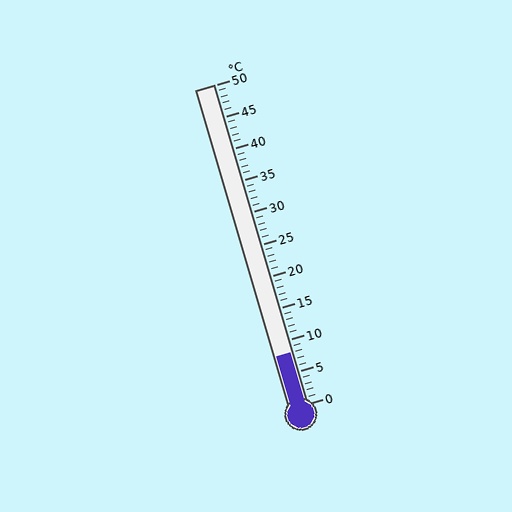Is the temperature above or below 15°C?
The temperature is below 15°C.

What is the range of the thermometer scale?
The thermometer scale ranges from 0°C to 50°C.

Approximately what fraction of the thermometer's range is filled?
The thermometer is filled to approximately 15% of its range.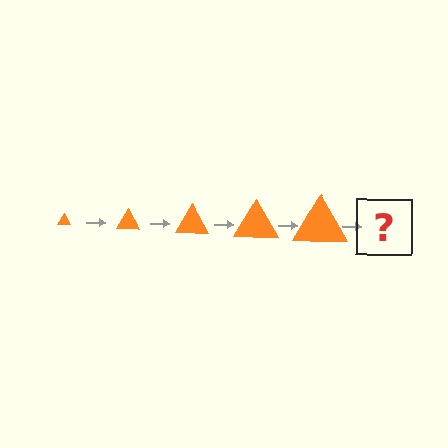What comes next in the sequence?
The next element should be an orange triangle, larger than the previous one.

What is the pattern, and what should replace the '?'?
The pattern is that the triangle gets progressively larger each step. The '?' should be an orange triangle, larger than the previous one.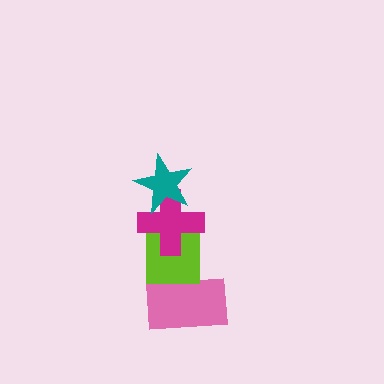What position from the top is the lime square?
The lime square is 3rd from the top.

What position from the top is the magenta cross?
The magenta cross is 2nd from the top.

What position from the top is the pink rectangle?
The pink rectangle is 4th from the top.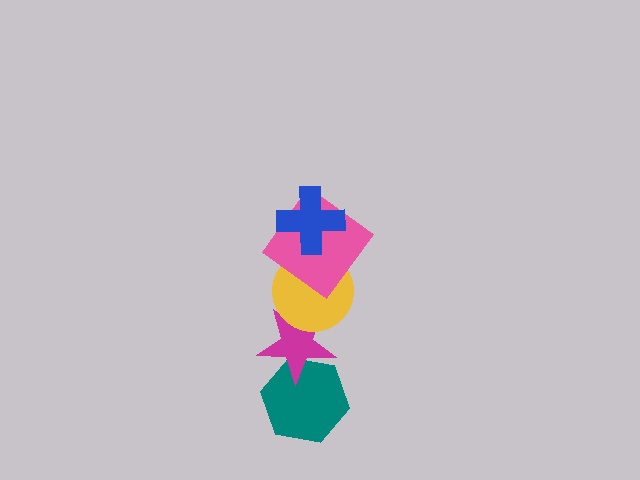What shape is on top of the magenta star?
The yellow circle is on top of the magenta star.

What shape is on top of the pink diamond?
The blue cross is on top of the pink diamond.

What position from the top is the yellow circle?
The yellow circle is 3rd from the top.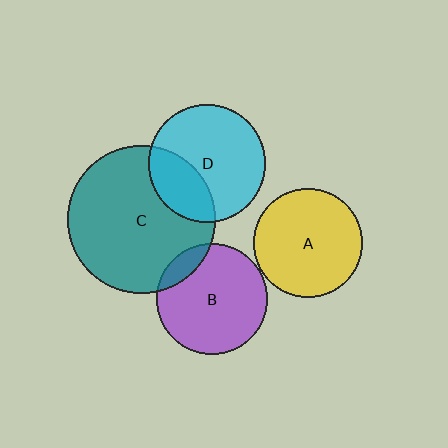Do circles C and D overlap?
Yes.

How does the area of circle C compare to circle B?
Approximately 1.8 times.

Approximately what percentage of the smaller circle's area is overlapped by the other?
Approximately 30%.